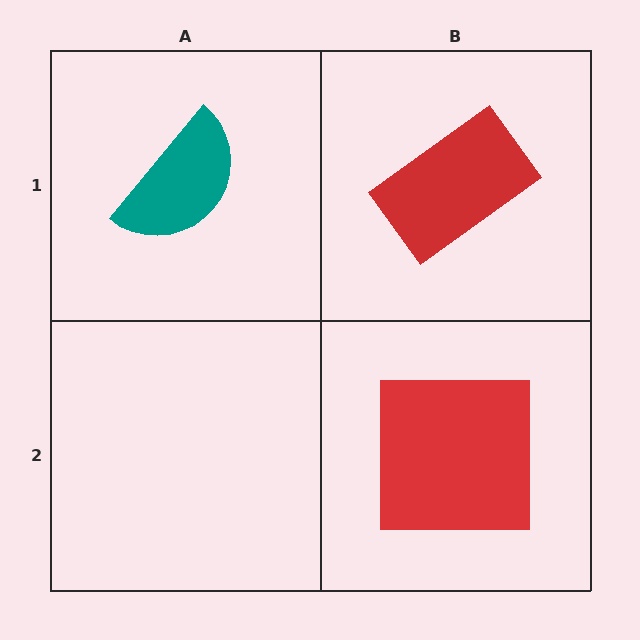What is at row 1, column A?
A teal semicircle.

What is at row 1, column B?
A red rectangle.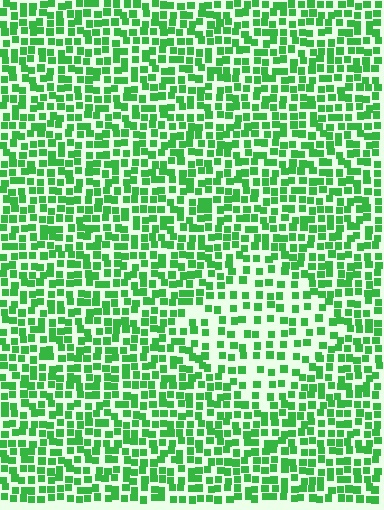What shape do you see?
I see a diamond.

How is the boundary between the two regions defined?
The boundary is defined by a change in element density (approximately 1.8x ratio). All elements are the same color, size, and shape.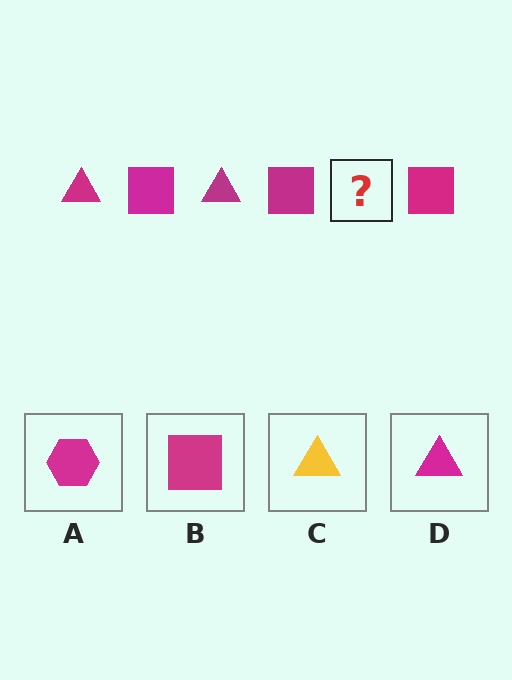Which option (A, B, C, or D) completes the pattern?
D.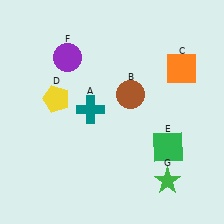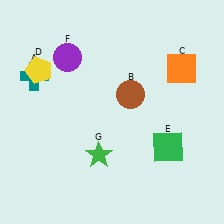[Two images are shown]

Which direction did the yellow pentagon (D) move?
The yellow pentagon (D) moved up.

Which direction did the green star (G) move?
The green star (G) moved left.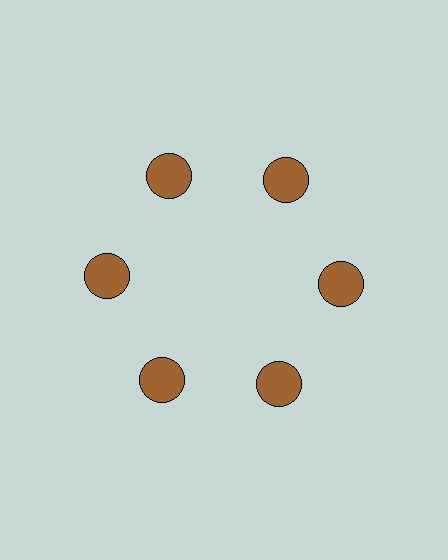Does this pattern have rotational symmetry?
Yes, this pattern has 6-fold rotational symmetry. It looks the same after rotating 60 degrees around the center.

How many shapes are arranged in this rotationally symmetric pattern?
There are 6 shapes, arranged in 6 groups of 1.